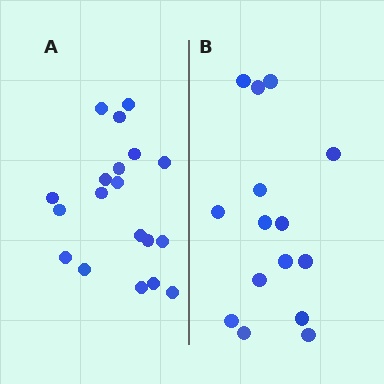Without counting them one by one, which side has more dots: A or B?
Region A (the left region) has more dots.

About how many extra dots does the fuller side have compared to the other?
Region A has about 4 more dots than region B.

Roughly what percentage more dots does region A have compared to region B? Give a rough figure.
About 25% more.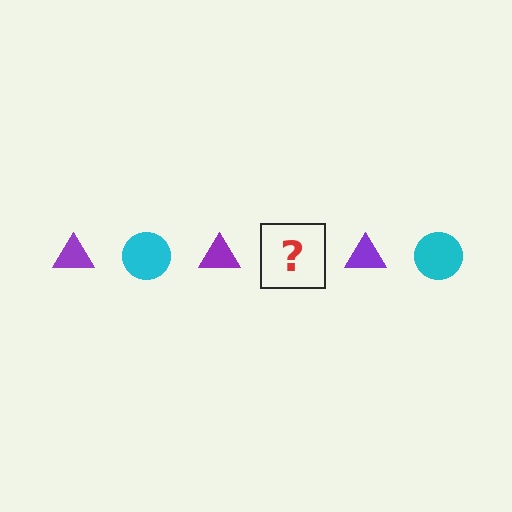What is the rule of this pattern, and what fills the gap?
The rule is that the pattern alternates between purple triangle and cyan circle. The gap should be filled with a cyan circle.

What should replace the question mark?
The question mark should be replaced with a cyan circle.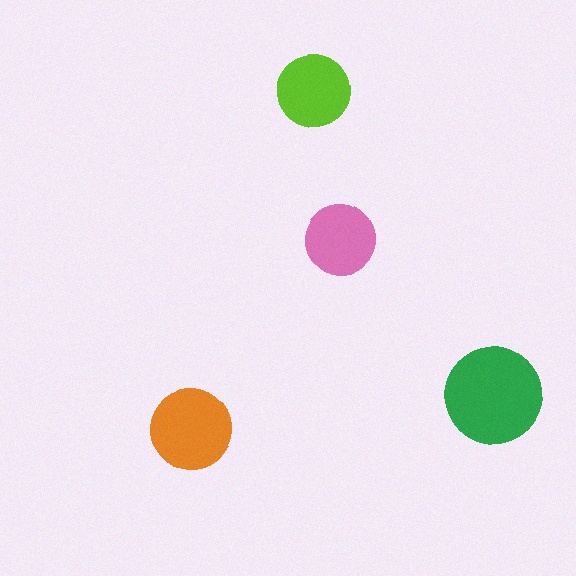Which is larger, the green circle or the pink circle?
The green one.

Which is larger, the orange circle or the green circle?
The green one.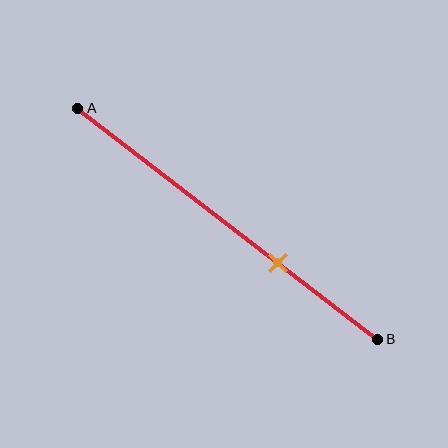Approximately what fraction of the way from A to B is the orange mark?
The orange mark is approximately 65% of the way from A to B.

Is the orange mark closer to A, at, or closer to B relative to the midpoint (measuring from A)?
The orange mark is closer to point B than the midpoint of segment AB.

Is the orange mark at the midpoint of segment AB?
No, the mark is at about 65% from A, not at the 50% midpoint.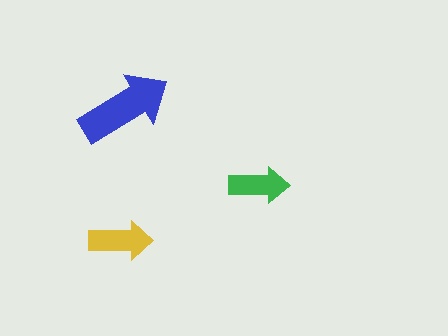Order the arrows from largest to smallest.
the blue one, the yellow one, the green one.